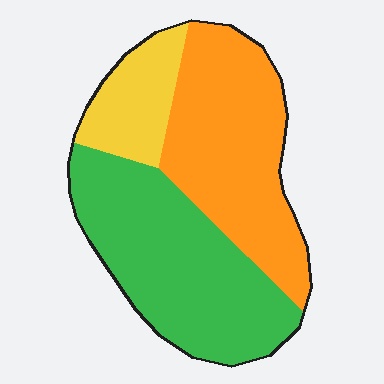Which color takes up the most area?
Green, at roughly 45%.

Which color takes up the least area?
Yellow, at roughly 15%.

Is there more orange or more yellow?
Orange.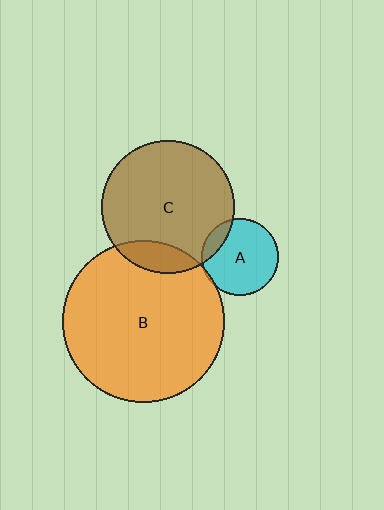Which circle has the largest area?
Circle B (orange).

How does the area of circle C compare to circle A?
Approximately 3.0 times.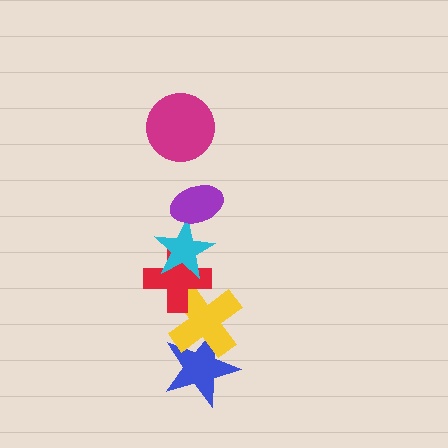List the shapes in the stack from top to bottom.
From top to bottom: the magenta circle, the purple ellipse, the cyan star, the red cross, the yellow cross, the blue star.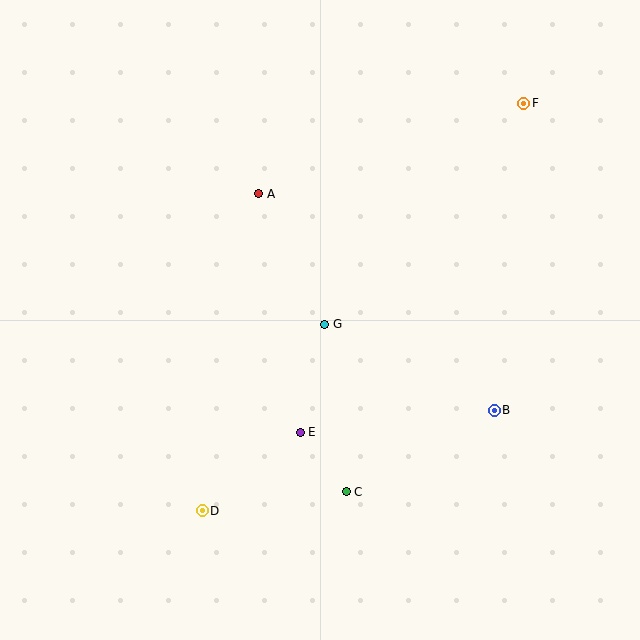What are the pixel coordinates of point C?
Point C is at (346, 492).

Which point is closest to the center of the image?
Point G at (325, 324) is closest to the center.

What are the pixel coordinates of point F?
Point F is at (524, 103).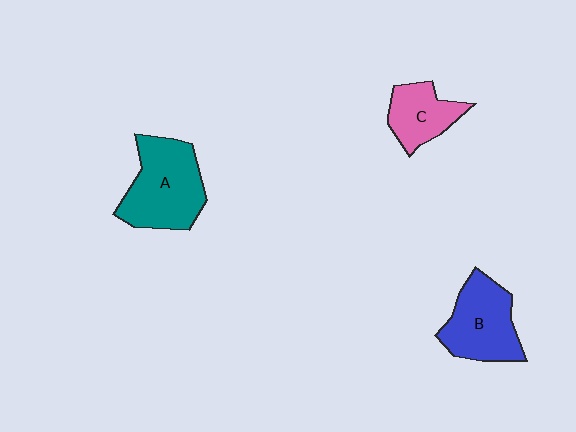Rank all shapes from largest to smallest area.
From largest to smallest: A (teal), B (blue), C (pink).